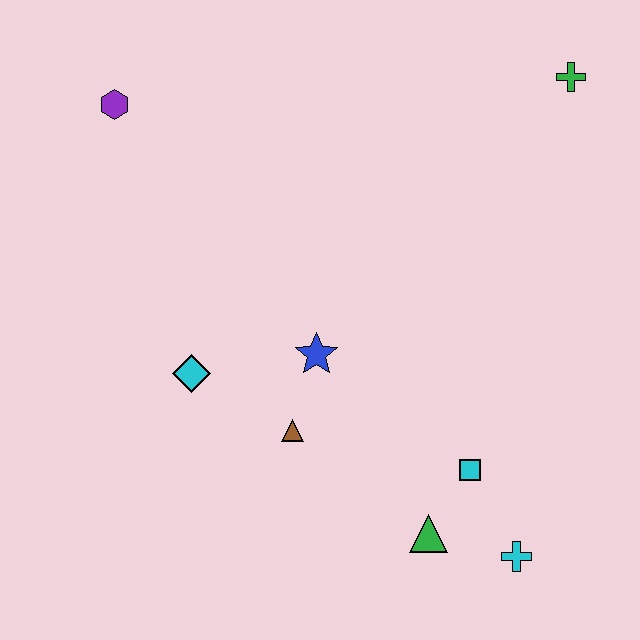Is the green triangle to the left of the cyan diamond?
No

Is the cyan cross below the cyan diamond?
Yes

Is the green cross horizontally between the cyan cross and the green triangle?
No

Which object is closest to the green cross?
The blue star is closest to the green cross.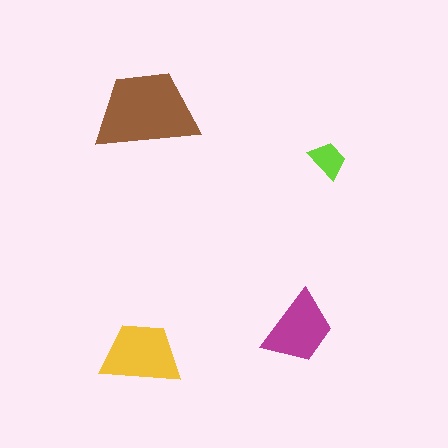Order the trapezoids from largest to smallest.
the brown one, the yellow one, the magenta one, the lime one.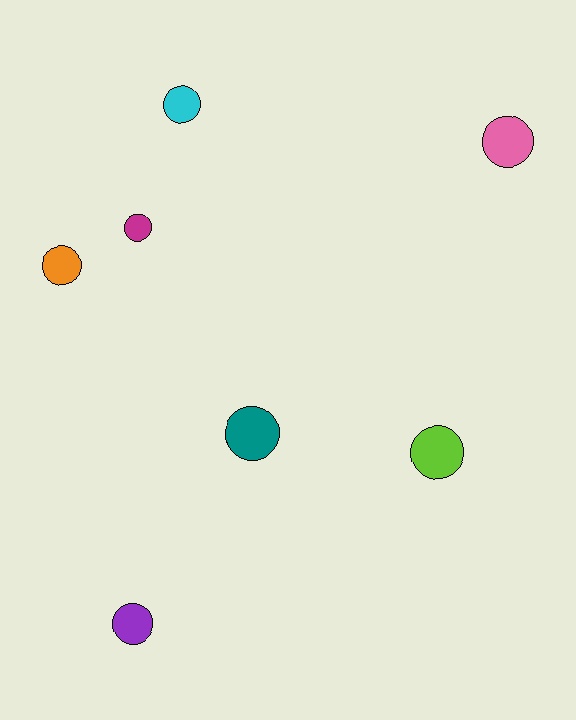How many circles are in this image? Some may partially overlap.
There are 7 circles.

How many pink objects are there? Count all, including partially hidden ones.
There is 1 pink object.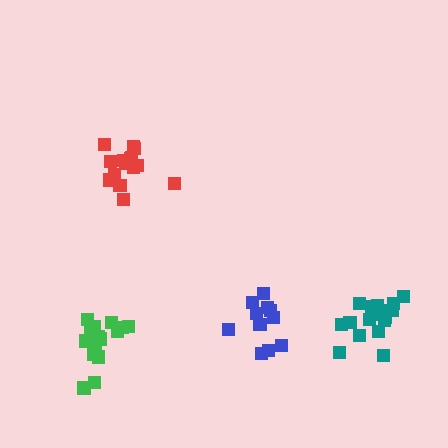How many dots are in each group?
Group 1: 15 dots, Group 2: 15 dots, Group 3: 11 dots, Group 4: 17 dots (58 total).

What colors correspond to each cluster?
The clusters are colored: green, red, blue, teal.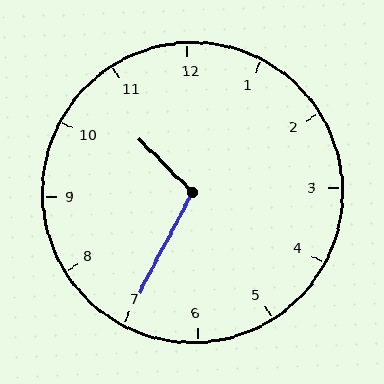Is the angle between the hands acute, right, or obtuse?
It is obtuse.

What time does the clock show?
10:35.